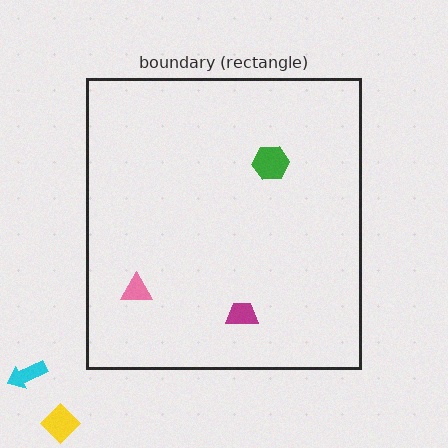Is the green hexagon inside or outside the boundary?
Inside.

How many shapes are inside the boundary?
3 inside, 2 outside.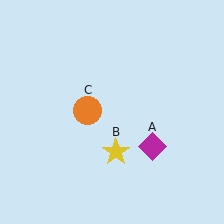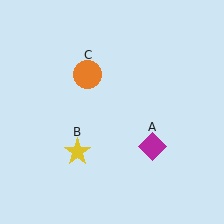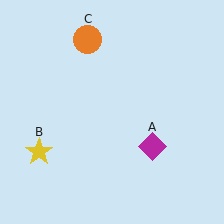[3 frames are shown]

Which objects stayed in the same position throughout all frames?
Magenta diamond (object A) remained stationary.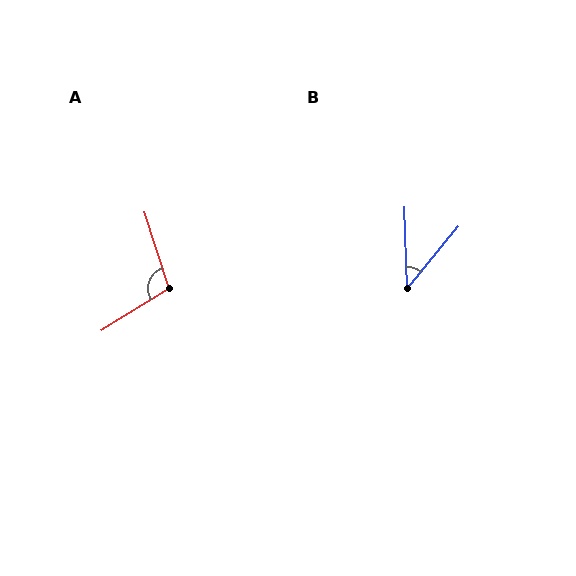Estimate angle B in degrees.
Approximately 41 degrees.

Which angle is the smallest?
B, at approximately 41 degrees.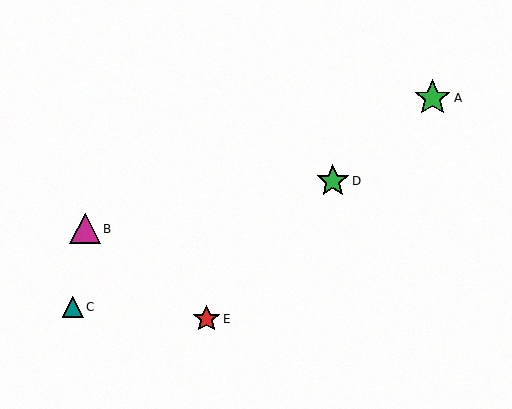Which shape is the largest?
The green star (labeled A) is the largest.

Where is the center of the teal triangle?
The center of the teal triangle is at (73, 307).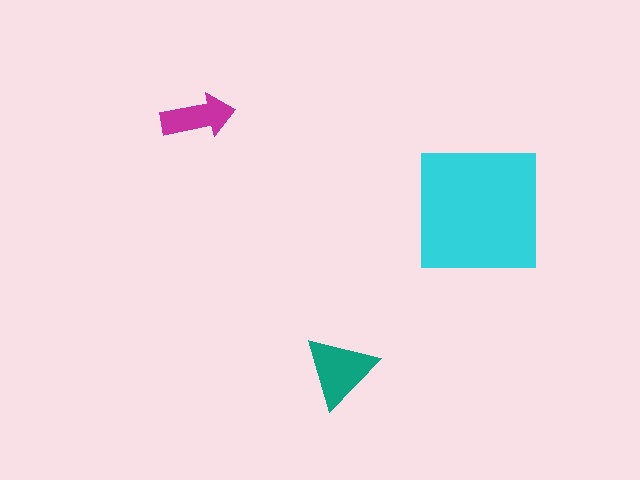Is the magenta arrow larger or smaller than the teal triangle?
Smaller.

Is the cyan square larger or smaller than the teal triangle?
Larger.